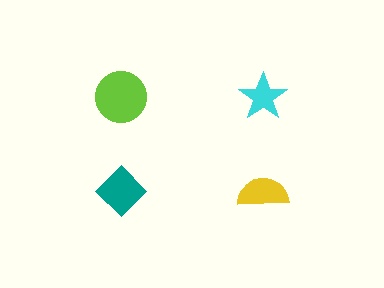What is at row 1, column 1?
A lime circle.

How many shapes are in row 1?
2 shapes.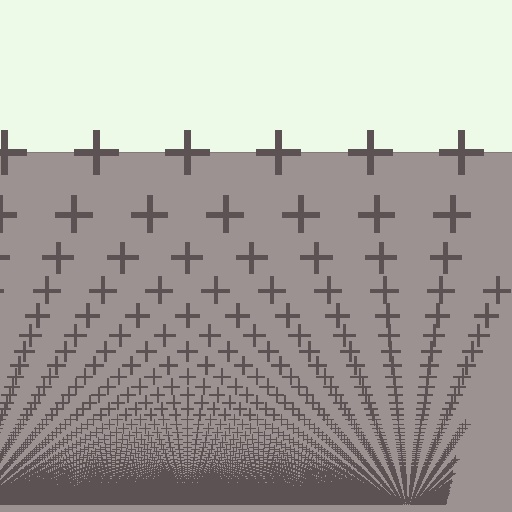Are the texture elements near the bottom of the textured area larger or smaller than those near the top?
Smaller. The gradient is inverted — elements near the bottom are smaller and denser.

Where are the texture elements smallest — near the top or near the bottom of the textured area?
Near the bottom.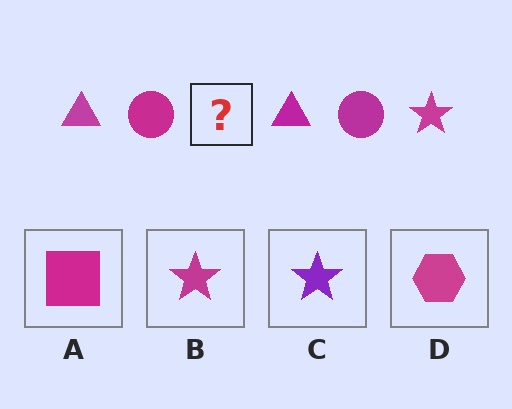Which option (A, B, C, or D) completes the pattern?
B.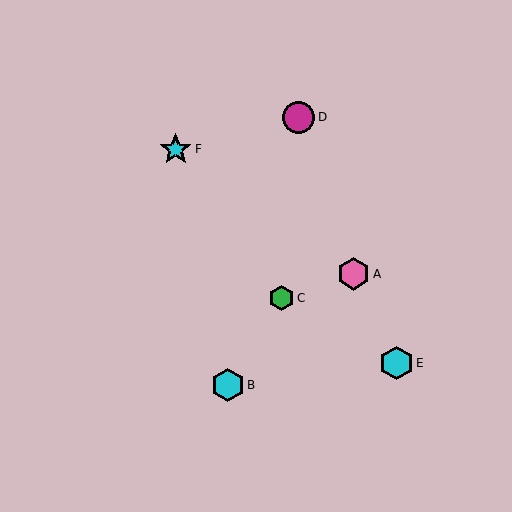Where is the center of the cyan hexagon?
The center of the cyan hexagon is at (396, 363).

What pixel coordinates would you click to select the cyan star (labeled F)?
Click at (176, 149) to select the cyan star F.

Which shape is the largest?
The cyan hexagon (labeled E) is the largest.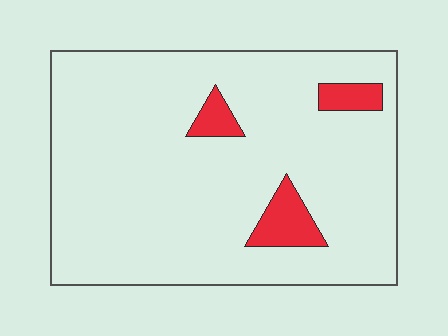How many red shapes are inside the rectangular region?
3.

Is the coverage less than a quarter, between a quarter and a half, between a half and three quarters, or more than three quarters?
Less than a quarter.